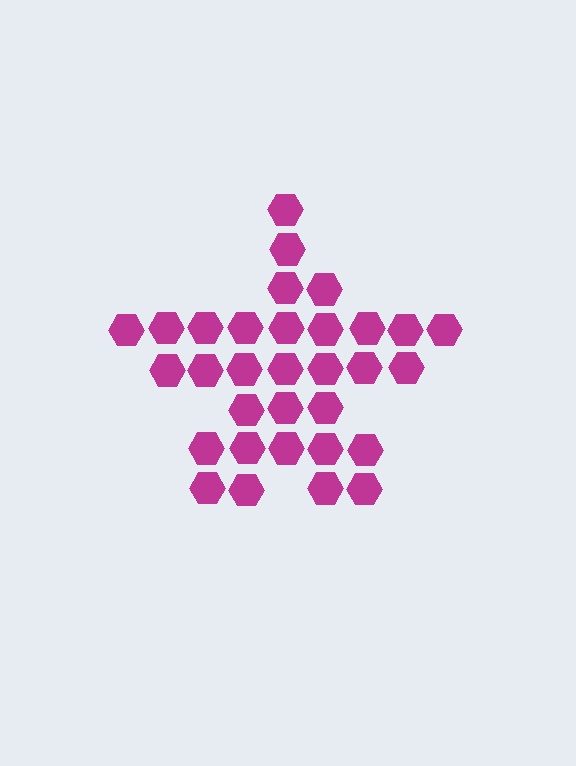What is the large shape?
The large shape is a star.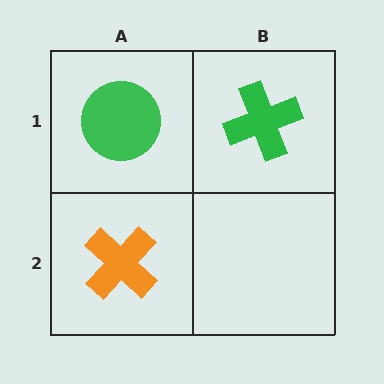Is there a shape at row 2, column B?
No, that cell is empty.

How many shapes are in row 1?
2 shapes.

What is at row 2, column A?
An orange cross.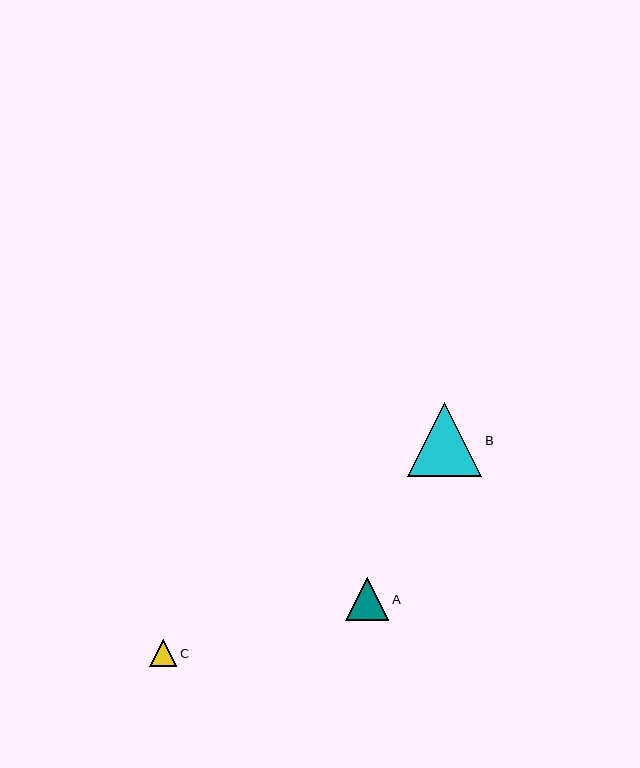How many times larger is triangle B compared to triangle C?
Triangle B is approximately 2.7 times the size of triangle C.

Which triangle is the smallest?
Triangle C is the smallest with a size of approximately 27 pixels.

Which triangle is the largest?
Triangle B is the largest with a size of approximately 74 pixels.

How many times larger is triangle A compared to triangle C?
Triangle A is approximately 1.6 times the size of triangle C.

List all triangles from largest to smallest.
From largest to smallest: B, A, C.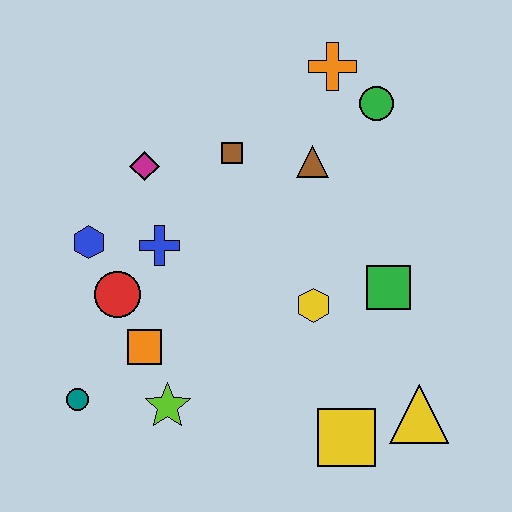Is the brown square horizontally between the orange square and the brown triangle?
Yes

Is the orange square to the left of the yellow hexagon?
Yes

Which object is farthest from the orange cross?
The teal circle is farthest from the orange cross.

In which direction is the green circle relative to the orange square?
The green circle is above the orange square.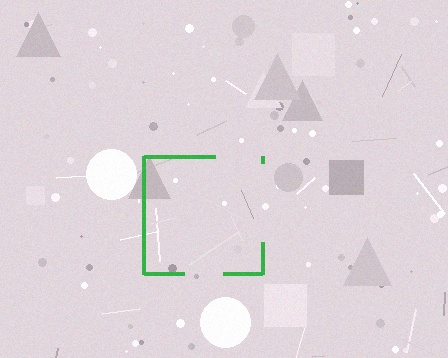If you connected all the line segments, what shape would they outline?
They would outline a square.